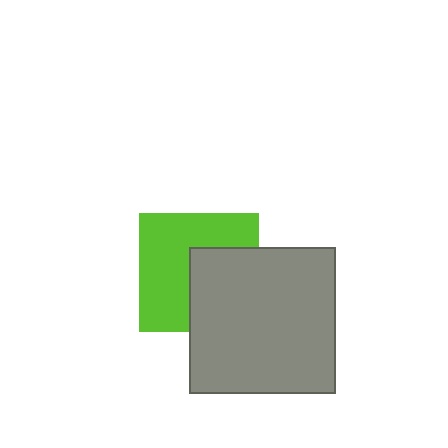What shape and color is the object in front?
The object in front is a gray square.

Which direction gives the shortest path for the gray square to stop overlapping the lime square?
Moving toward the lower-right gives the shortest separation.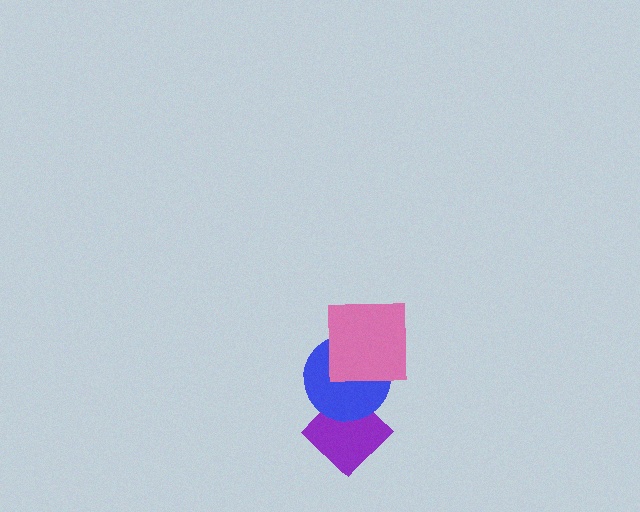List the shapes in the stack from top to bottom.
From top to bottom: the pink square, the blue circle, the purple diamond.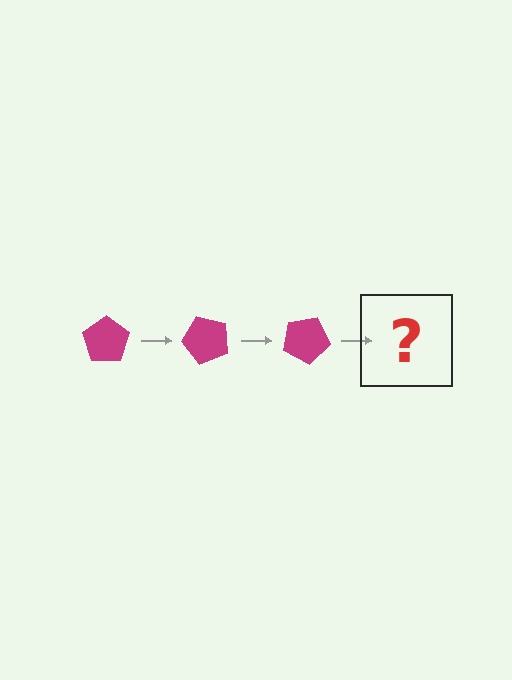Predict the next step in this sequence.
The next step is a magenta pentagon rotated 150 degrees.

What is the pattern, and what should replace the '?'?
The pattern is that the pentagon rotates 50 degrees each step. The '?' should be a magenta pentagon rotated 150 degrees.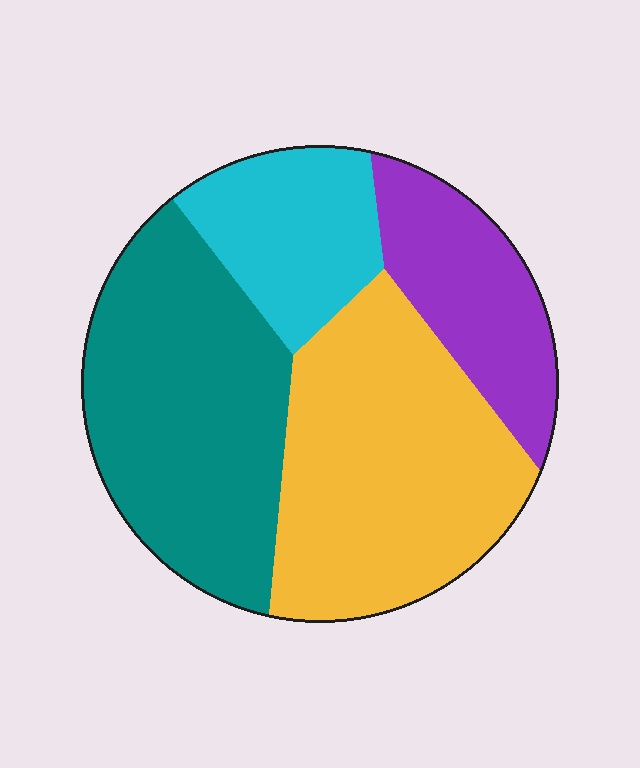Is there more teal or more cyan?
Teal.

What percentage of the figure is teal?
Teal covers roughly 35% of the figure.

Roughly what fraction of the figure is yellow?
Yellow takes up about one third (1/3) of the figure.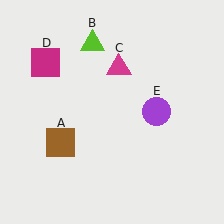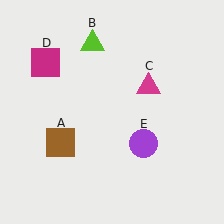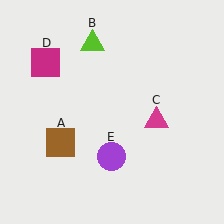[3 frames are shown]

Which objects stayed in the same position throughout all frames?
Brown square (object A) and lime triangle (object B) and magenta square (object D) remained stationary.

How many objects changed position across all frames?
2 objects changed position: magenta triangle (object C), purple circle (object E).